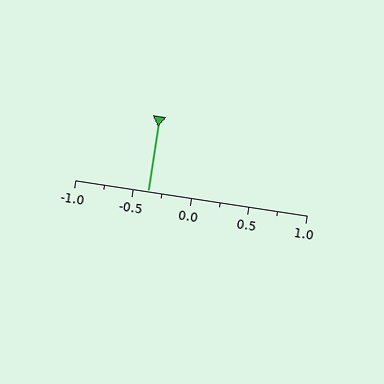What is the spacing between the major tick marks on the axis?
The major ticks are spaced 0.5 apart.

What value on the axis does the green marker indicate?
The marker indicates approximately -0.38.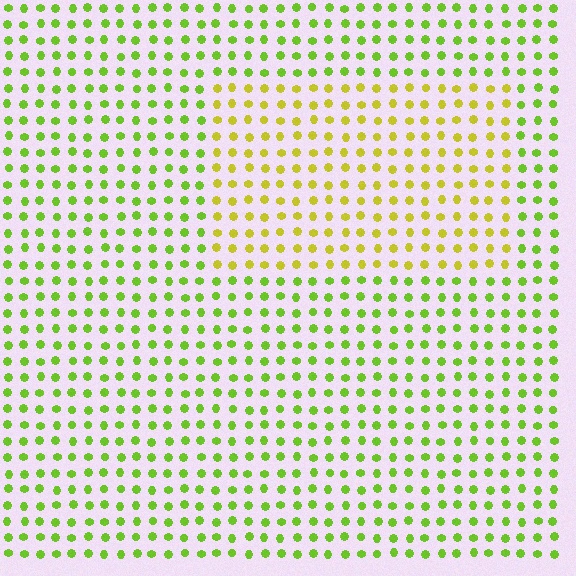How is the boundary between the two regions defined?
The boundary is defined purely by a slight shift in hue (about 33 degrees). Spacing, size, and orientation are identical on both sides.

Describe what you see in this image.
The image is filled with small lime elements in a uniform arrangement. A rectangle-shaped region is visible where the elements are tinted to a slightly different hue, forming a subtle color boundary.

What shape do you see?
I see a rectangle.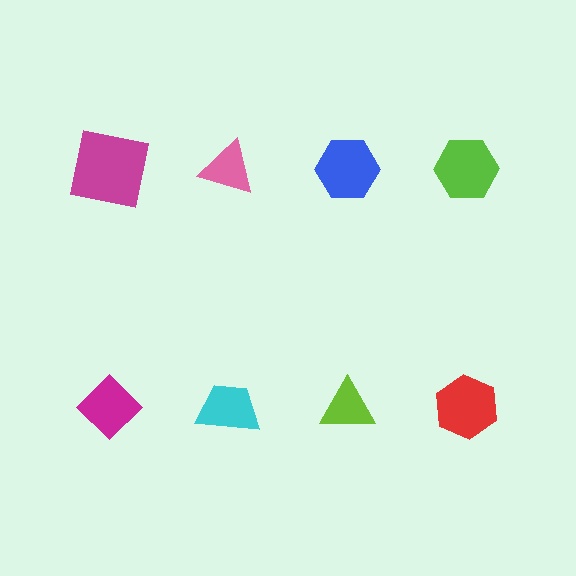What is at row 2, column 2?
A cyan trapezoid.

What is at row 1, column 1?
A magenta square.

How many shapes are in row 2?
4 shapes.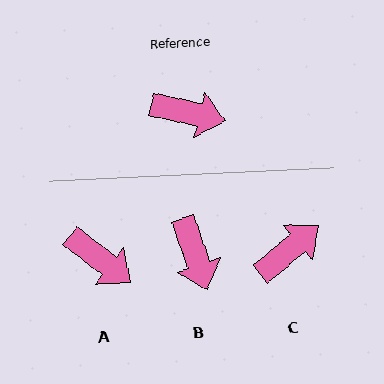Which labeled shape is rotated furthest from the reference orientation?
B, about 58 degrees away.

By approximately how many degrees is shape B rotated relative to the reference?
Approximately 58 degrees clockwise.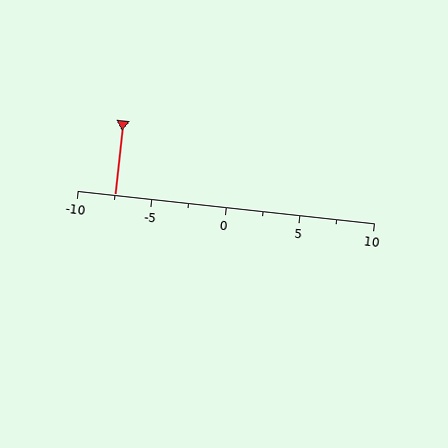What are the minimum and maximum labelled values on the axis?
The axis runs from -10 to 10.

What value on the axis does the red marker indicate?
The marker indicates approximately -7.5.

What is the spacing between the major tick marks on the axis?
The major ticks are spaced 5 apart.